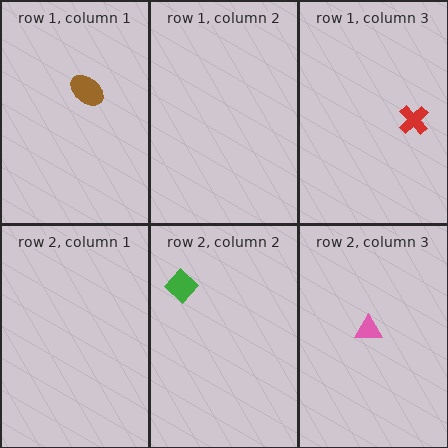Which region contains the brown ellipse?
The row 1, column 1 region.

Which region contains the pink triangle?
The row 2, column 3 region.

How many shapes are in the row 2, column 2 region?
1.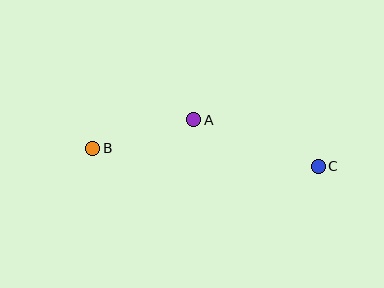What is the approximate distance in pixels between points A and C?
The distance between A and C is approximately 133 pixels.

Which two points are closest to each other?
Points A and B are closest to each other.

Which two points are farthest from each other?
Points B and C are farthest from each other.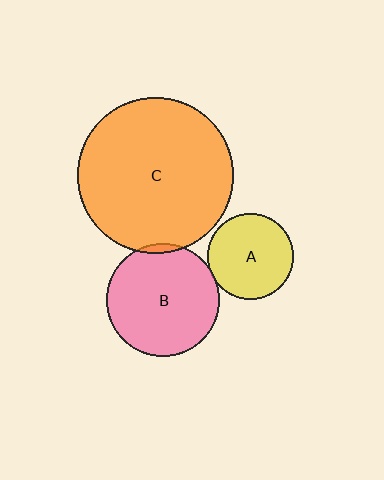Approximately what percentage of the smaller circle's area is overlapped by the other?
Approximately 5%.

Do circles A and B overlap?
Yes.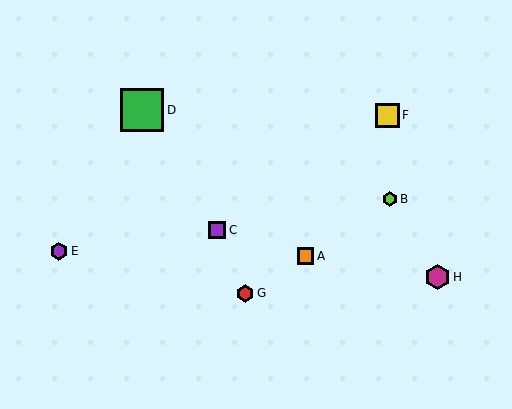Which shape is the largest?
The green square (labeled D) is the largest.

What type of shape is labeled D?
Shape D is a green square.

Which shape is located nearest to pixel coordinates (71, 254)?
The purple hexagon (labeled E) at (59, 251) is nearest to that location.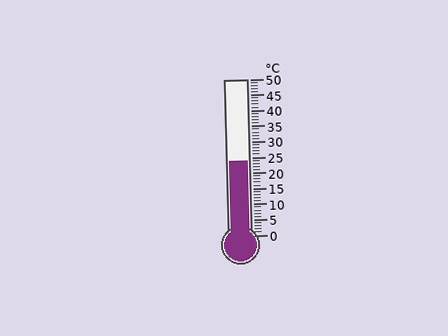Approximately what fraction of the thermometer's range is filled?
The thermometer is filled to approximately 50% of its range.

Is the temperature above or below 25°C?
The temperature is below 25°C.